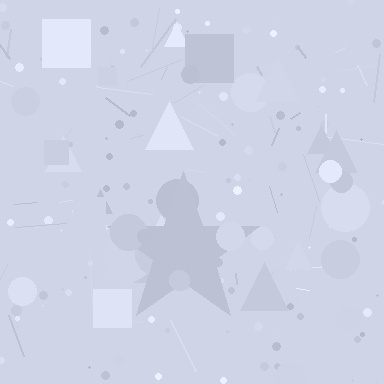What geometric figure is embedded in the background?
A star is embedded in the background.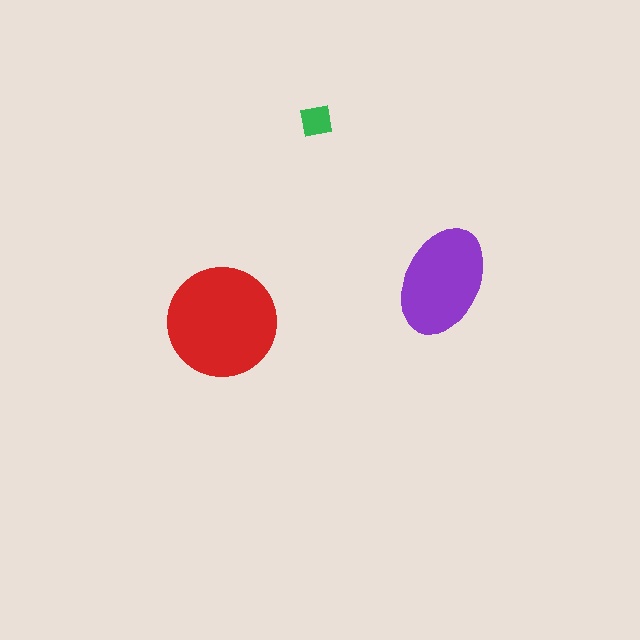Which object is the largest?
The red circle.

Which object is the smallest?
The green square.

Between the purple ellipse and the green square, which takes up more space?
The purple ellipse.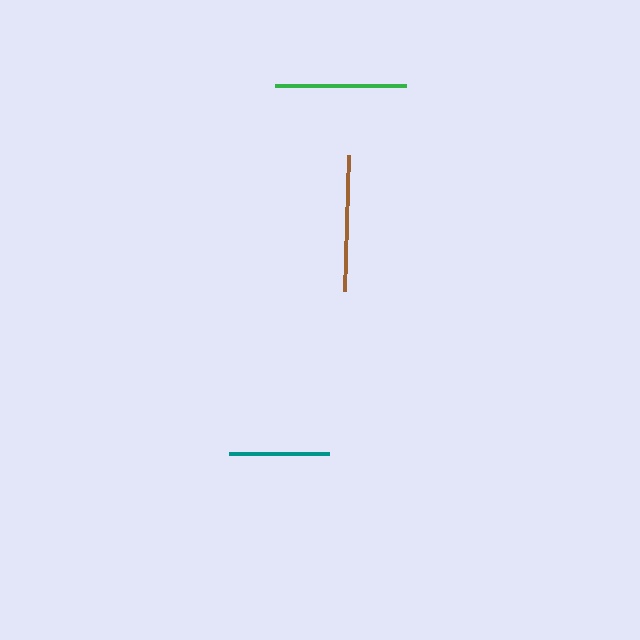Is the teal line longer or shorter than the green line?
The green line is longer than the teal line.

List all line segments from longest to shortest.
From longest to shortest: brown, green, teal.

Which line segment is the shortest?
The teal line is the shortest at approximately 101 pixels.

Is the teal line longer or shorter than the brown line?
The brown line is longer than the teal line.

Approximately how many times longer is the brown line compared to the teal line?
The brown line is approximately 1.3 times the length of the teal line.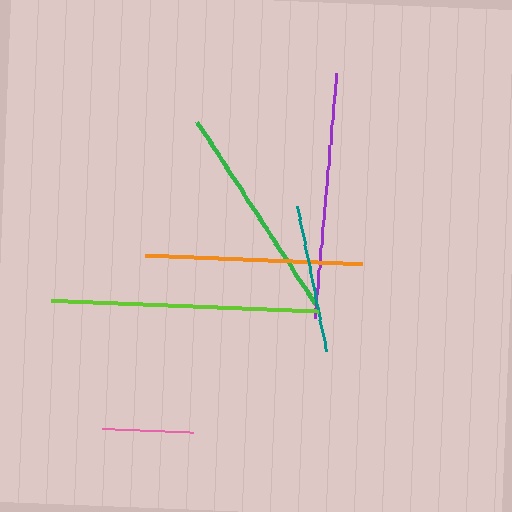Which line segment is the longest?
The lime line is the longest at approximately 267 pixels.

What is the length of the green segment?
The green segment is approximately 221 pixels long.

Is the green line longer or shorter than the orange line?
The green line is longer than the orange line.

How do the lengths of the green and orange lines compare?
The green and orange lines are approximately the same length.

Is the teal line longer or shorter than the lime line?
The lime line is longer than the teal line.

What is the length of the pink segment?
The pink segment is approximately 91 pixels long.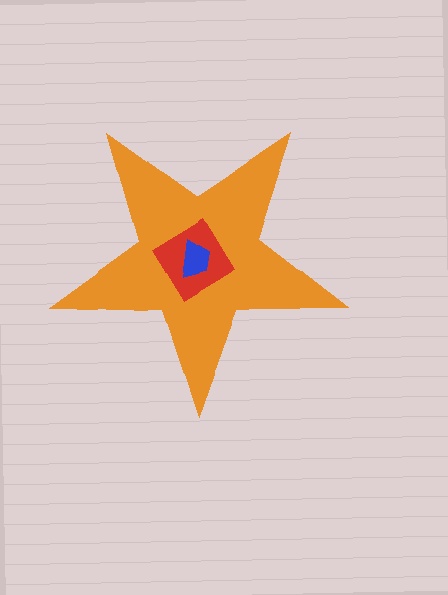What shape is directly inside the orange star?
The red diamond.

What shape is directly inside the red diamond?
The blue trapezoid.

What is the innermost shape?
The blue trapezoid.